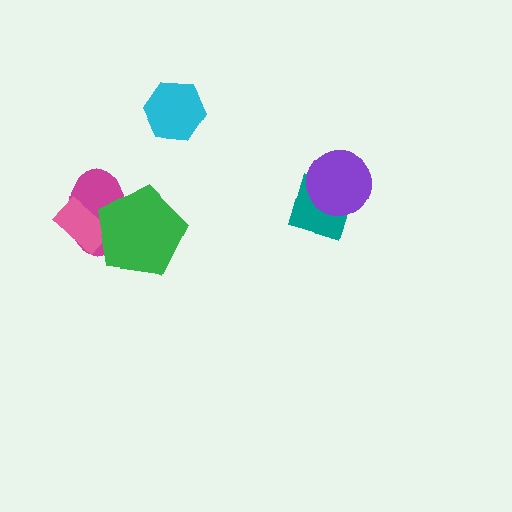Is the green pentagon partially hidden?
No, no other shape covers it.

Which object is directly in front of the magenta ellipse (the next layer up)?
The pink rectangle is directly in front of the magenta ellipse.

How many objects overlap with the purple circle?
1 object overlaps with the purple circle.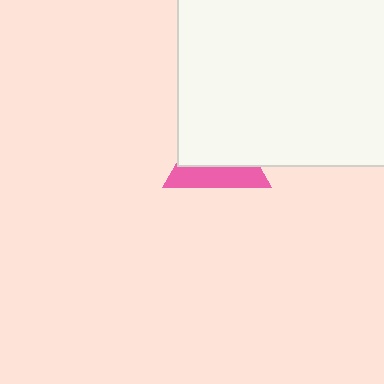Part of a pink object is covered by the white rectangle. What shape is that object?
It is a triangle.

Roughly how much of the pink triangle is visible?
A small part of it is visible (roughly 38%).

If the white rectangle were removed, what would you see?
You would see the complete pink triangle.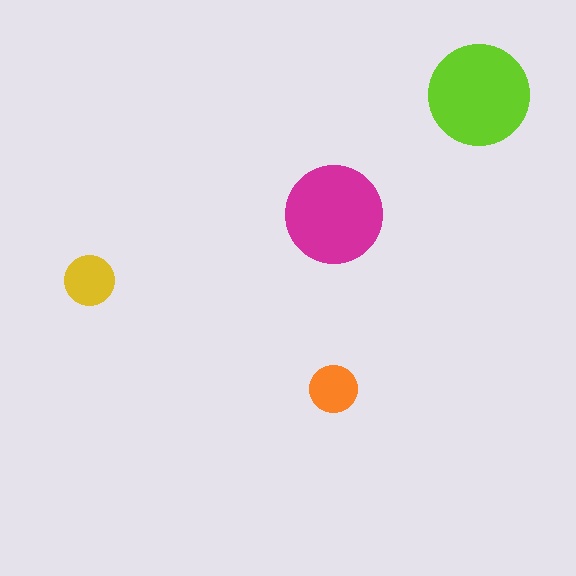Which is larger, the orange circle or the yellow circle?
The yellow one.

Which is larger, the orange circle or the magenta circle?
The magenta one.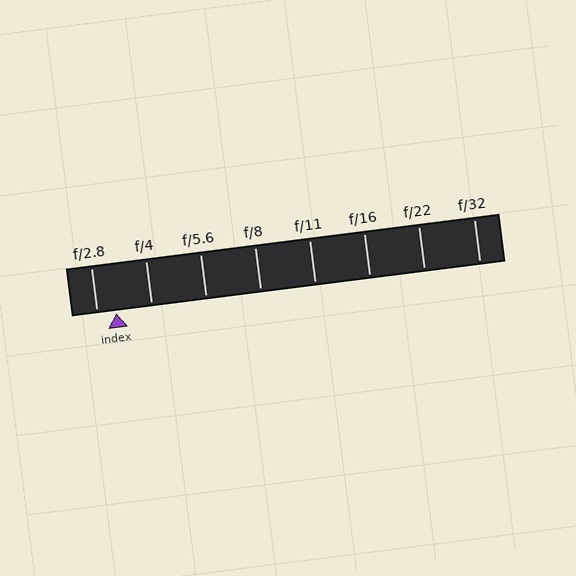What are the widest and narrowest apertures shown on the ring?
The widest aperture shown is f/2.8 and the narrowest is f/32.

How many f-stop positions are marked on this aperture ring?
There are 8 f-stop positions marked.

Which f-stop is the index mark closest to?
The index mark is closest to f/2.8.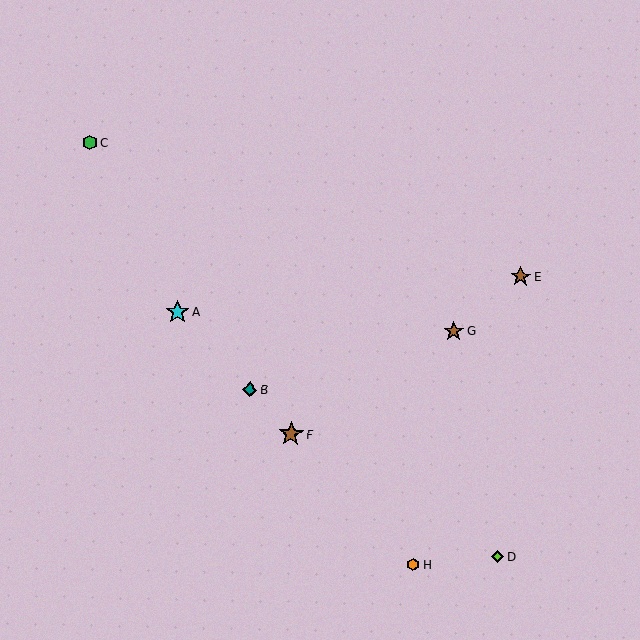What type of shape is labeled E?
Shape E is a brown star.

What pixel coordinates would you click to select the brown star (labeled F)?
Click at (291, 434) to select the brown star F.